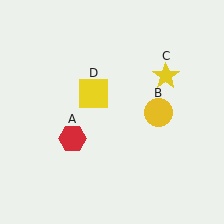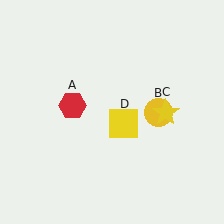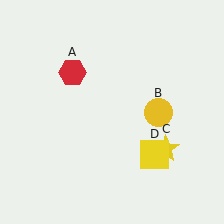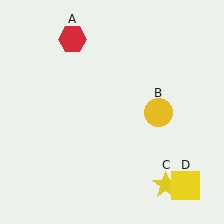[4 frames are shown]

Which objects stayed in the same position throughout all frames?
Yellow circle (object B) remained stationary.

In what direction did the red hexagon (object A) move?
The red hexagon (object A) moved up.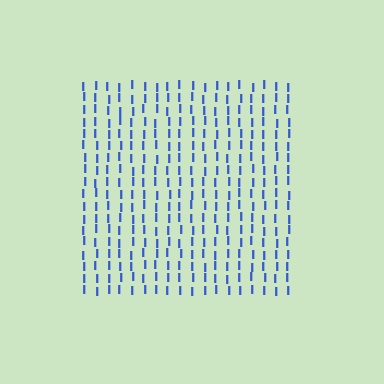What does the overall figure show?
The overall figure shows a square.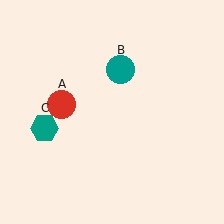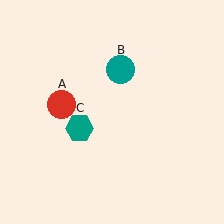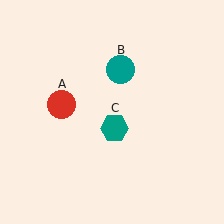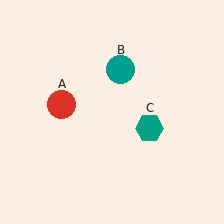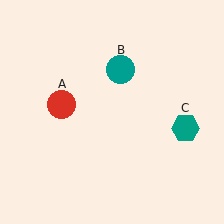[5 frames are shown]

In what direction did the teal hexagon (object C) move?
The teal hexagon (object C) moved right.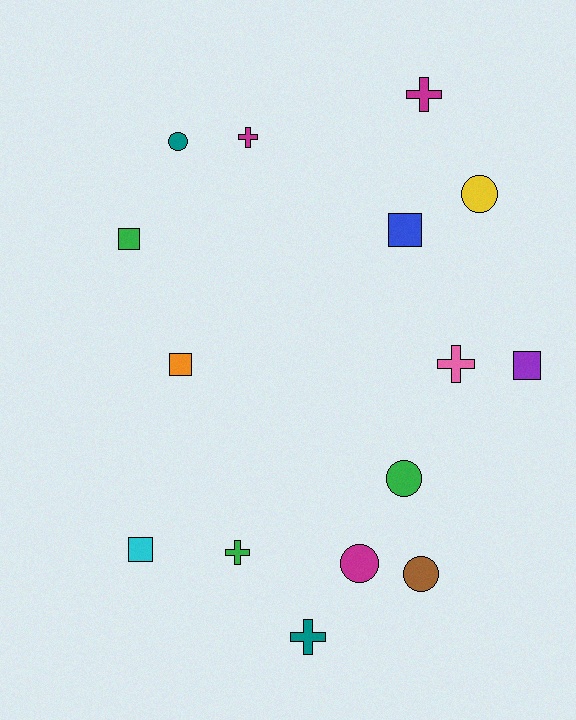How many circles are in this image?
There are 5 circles.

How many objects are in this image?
There are 15 objects.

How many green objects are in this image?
There are 3 green objects.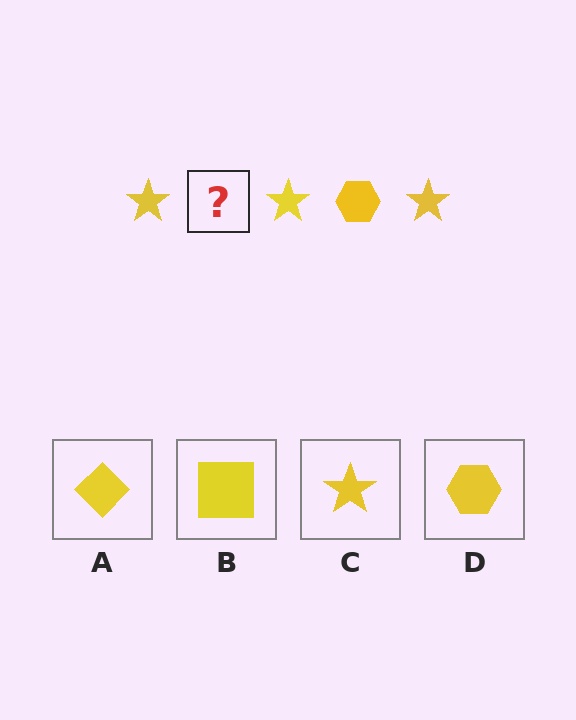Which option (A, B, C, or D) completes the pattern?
D.